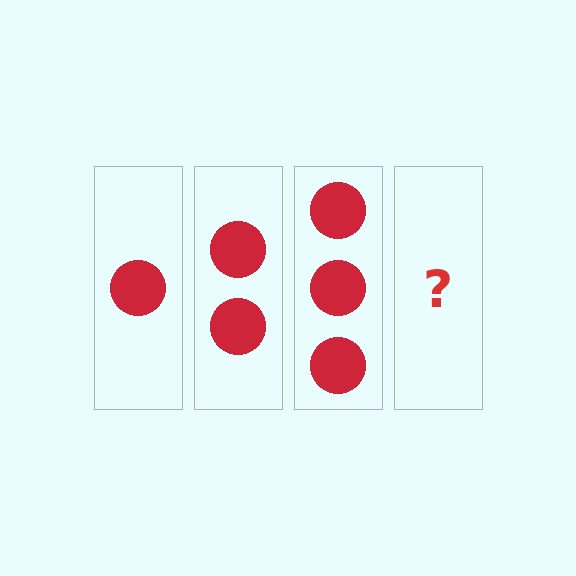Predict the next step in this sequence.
The next step is 4 circles.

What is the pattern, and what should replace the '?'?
The pattern is that each step adds one more circle. The '?' should be 4 circles.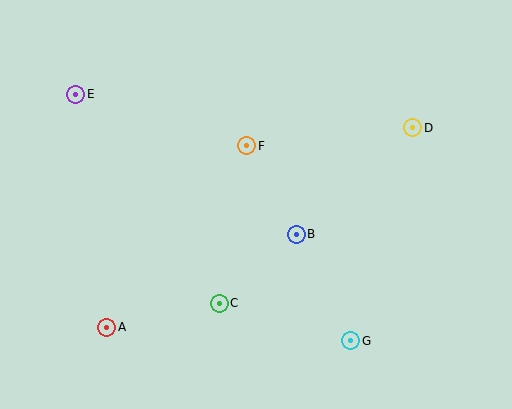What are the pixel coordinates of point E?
Point E is at (76, 94).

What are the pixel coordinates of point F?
Point F is at (247, 146).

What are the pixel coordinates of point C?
Point C is at (219, 303).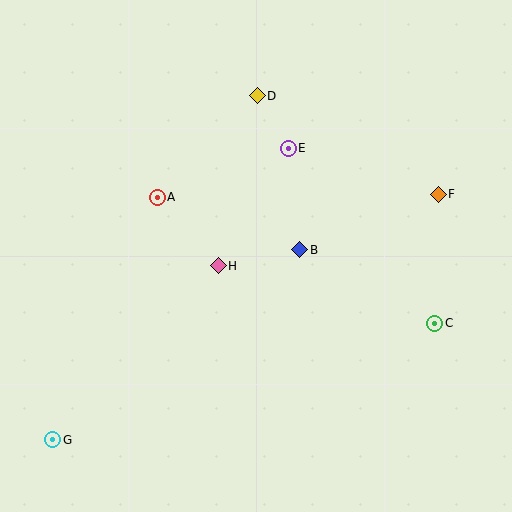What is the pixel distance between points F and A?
The distance between F and A is 281 pixels.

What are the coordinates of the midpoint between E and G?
The midpoint between E and G is at (170, 294).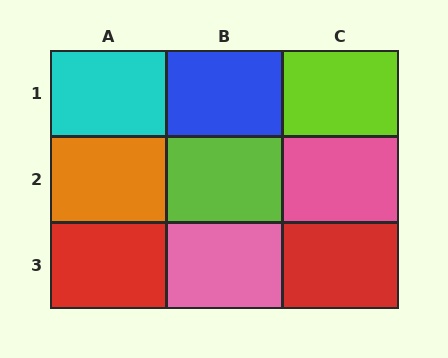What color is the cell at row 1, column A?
Cyan.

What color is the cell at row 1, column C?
Lime.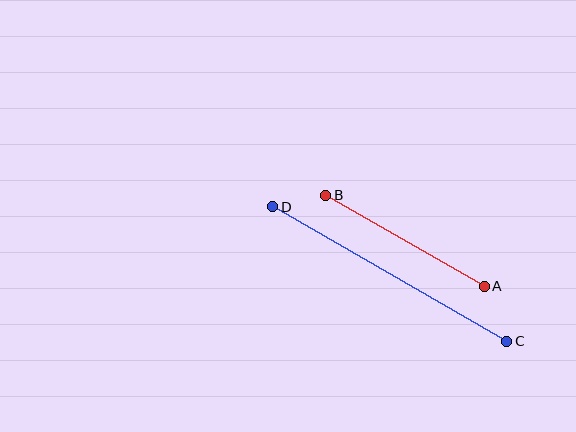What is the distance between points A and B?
The distance is approximately 183 pixels.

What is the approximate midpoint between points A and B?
The midpoint is at approximately (405, 241) pixels.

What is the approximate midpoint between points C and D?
The midpoint is at approximately (390, 274) pixels.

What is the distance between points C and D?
The distance is approximately 270 pixels.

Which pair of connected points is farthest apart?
Points C and D are farthest apart.